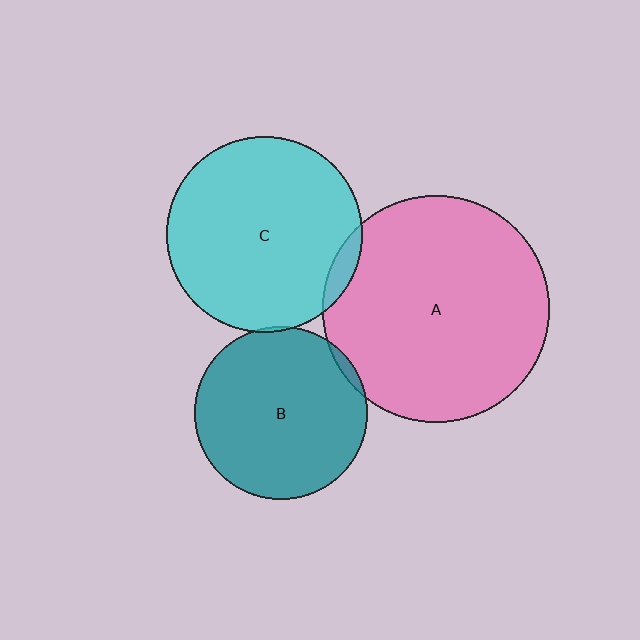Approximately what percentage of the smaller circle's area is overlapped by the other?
Approximately 5%.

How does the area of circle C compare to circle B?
Approximately 1.3 times.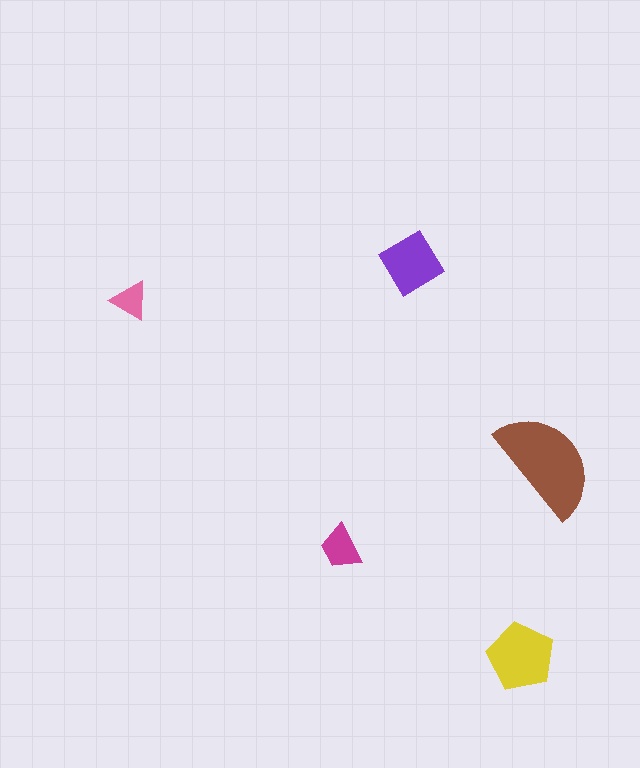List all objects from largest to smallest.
The brown semicircle, the yellow pentagon, the purple diamond, the magenta trapezoid, the pink triangle.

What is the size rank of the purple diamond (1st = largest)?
3rd.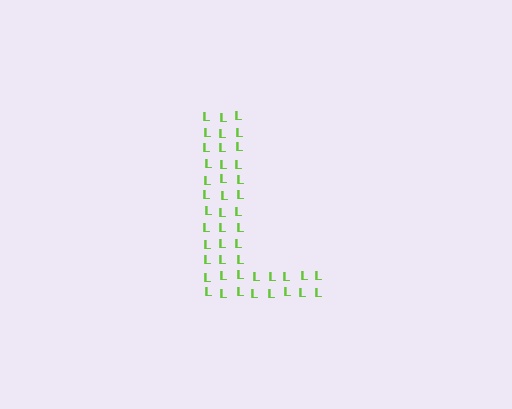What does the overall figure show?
The overall figure shows the letter L.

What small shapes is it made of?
It is made of small letter L's.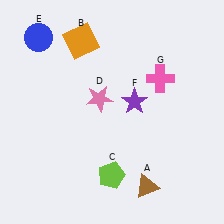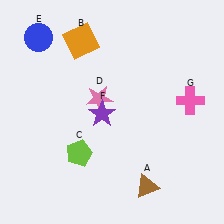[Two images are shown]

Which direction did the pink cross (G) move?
The pink cross (G) moved right.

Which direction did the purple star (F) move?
The purple star (F) moved left.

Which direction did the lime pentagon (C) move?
The lime pentagon (C) moved left.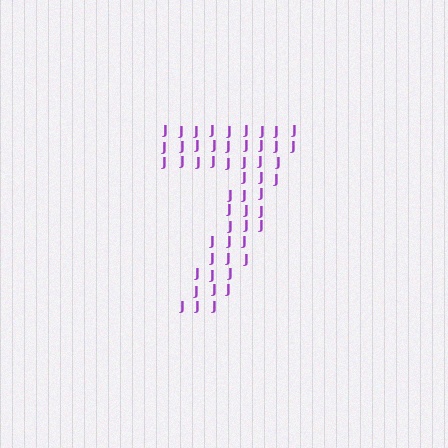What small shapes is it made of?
It is made of small letter J's.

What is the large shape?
The large shape is the digit 7.